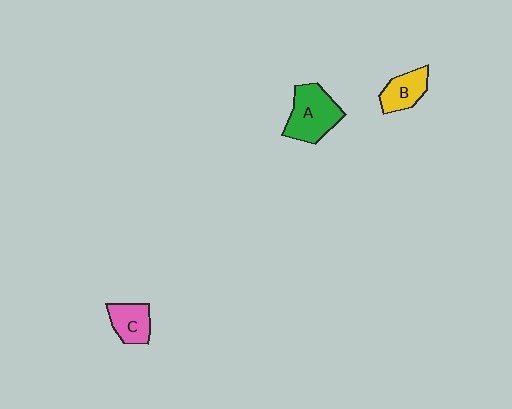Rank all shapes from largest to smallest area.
From largest to smallest: A (green), B (yellow), C (pink).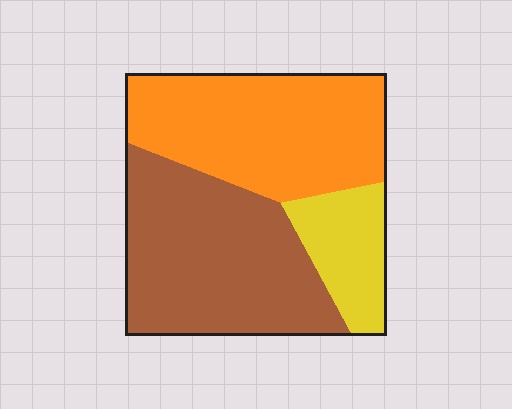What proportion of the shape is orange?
Orange covers roughly 40% of the shape.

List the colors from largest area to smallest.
From largest to smallest: brown, orange, yellow.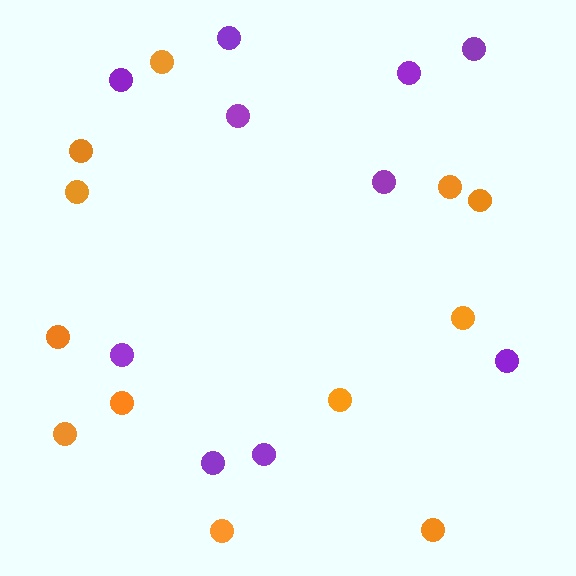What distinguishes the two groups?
There are 2 groups: one group of purple circles (10) and one group of orange circles (12).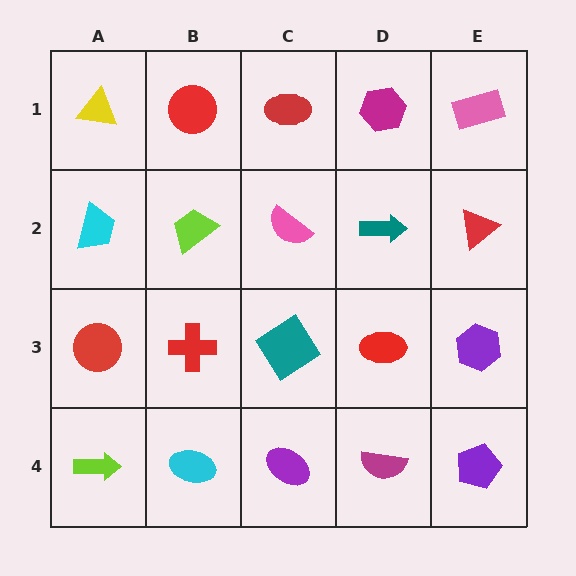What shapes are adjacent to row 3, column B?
A lime trapezoid (row 2, column B), a cyan ellipse (row 4, column B), a red circle (row 3, column A), a teal diamond (row 3, column C).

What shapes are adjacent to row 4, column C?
A teal diamond (row 3, column C), a cyan ellipse (row 4, column B), a magenta semicircle (row 4, column D).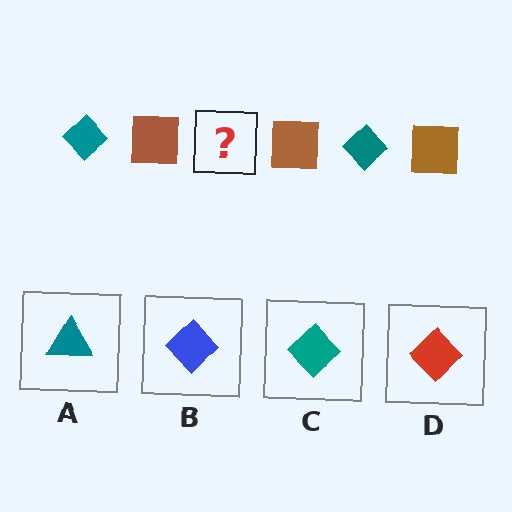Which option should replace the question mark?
Option C.